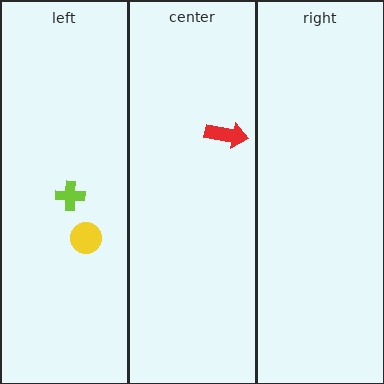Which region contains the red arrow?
The center region.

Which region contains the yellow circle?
The left region.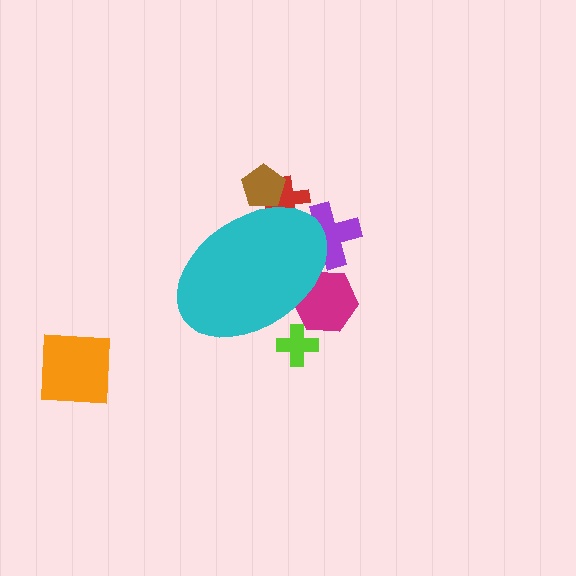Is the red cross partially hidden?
Yes, the red cross is partially hidden behind the cyan ellipse.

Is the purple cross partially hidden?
Yes, the purple cross is partially hidden behind the cyan ellipse.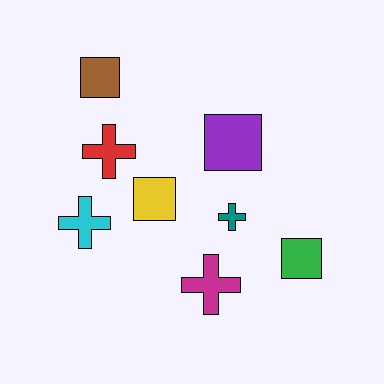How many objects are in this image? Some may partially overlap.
There are 8 objects.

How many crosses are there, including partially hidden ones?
There are 4 crosses.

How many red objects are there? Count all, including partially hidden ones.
There is 1 red object.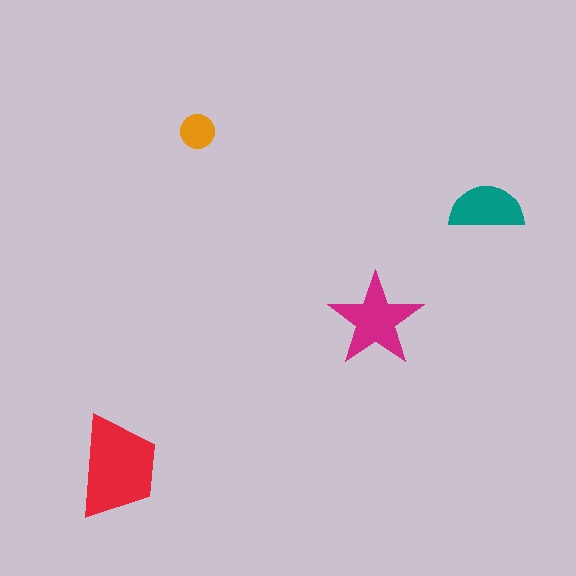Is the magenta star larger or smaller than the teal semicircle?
Larger.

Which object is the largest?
The red trapezoid.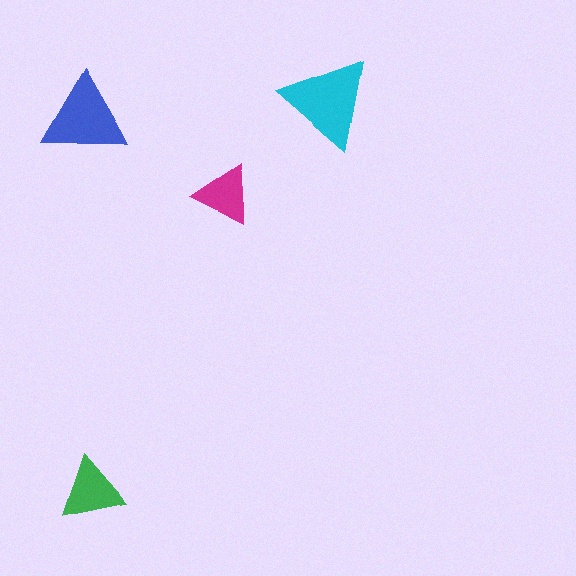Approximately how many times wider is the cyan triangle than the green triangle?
About 1.5 times wider.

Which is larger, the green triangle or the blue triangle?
The blue one.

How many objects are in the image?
There are 4 objects in the image.